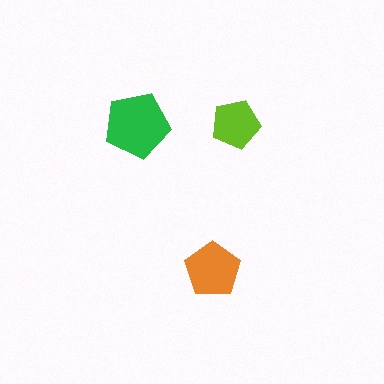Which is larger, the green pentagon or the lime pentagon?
The green one.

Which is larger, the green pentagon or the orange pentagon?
The green one.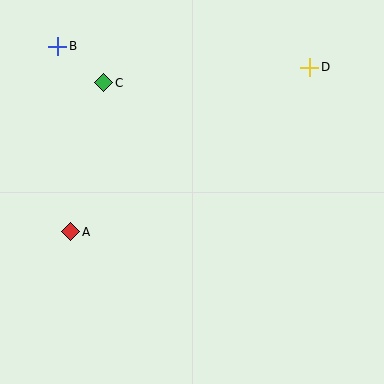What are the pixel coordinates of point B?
Point B is at (58, 46).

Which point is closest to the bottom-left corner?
Point A is closest to the bottom-left corner.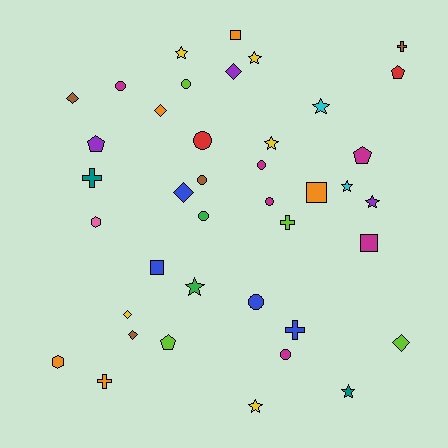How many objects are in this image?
There are 40 objects.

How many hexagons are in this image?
There are 2 hexagons.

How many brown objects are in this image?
There are 4 brown objects.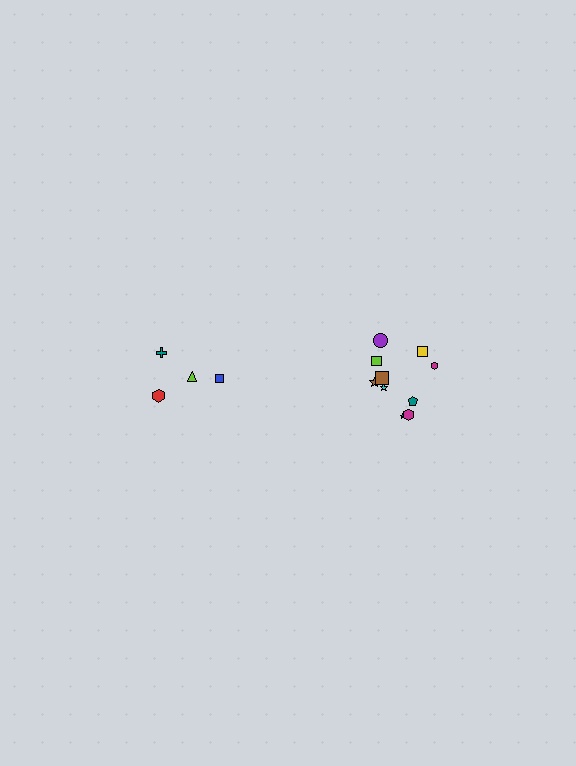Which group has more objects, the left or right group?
The right group.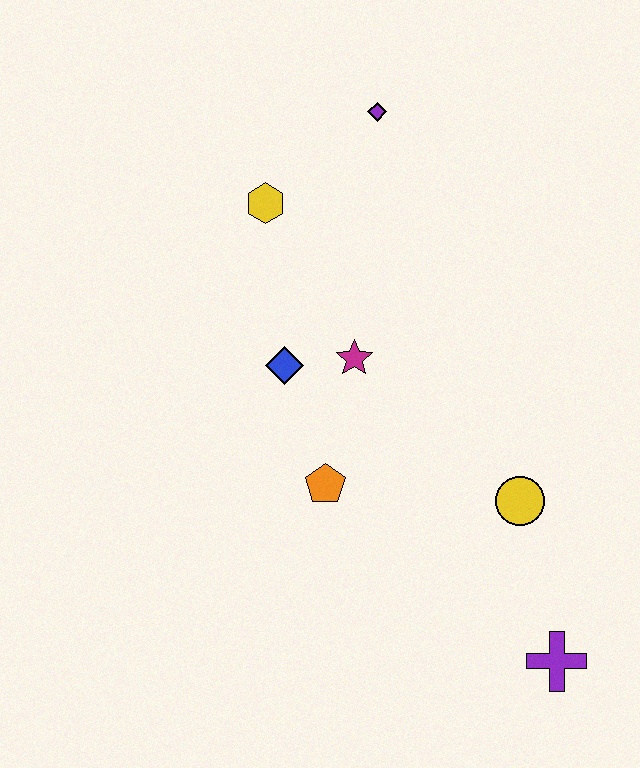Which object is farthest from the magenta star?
The purple cross is farthest from the magenta star.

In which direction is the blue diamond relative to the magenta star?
The blue diamond is to the left of the magenta star.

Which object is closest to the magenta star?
The blue diamond is closest to the magenta star.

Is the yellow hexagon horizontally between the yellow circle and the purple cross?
No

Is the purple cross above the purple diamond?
No